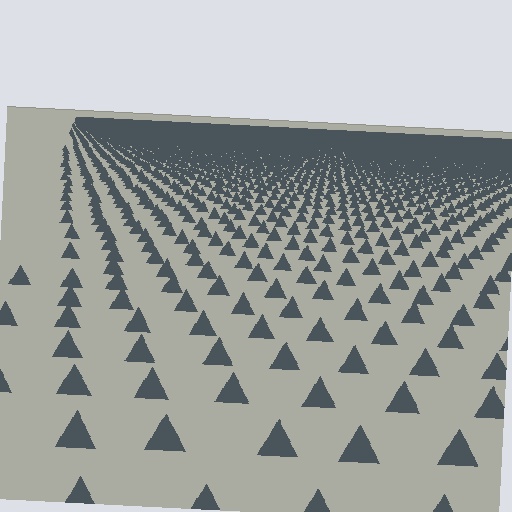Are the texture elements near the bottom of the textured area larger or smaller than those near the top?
Larger. Near the bottom, elements are closer to the viewer and appear at a bigger on-screen size.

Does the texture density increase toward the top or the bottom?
Density increases toward the top.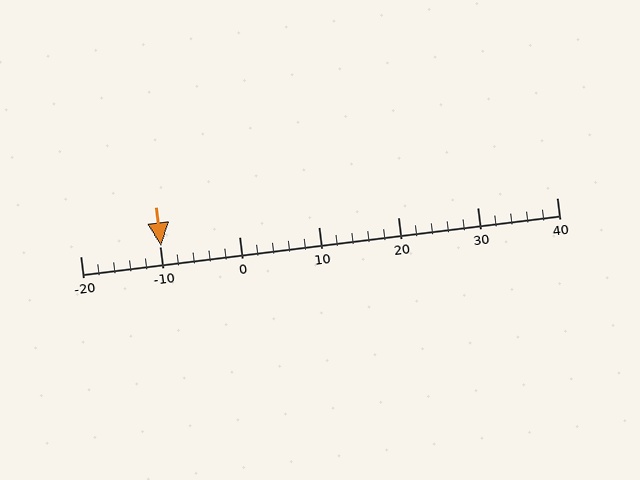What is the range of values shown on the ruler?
The ruler shows values from -20 to 40.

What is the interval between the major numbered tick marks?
The major tick marks are spaced 10 units apart.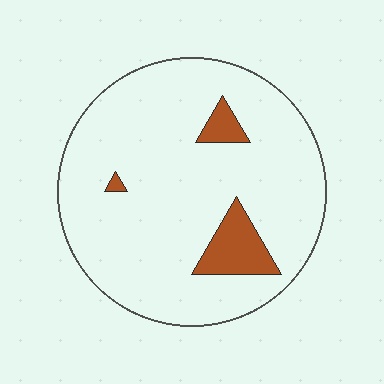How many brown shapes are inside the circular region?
3.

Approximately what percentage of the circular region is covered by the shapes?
Approximately 10%.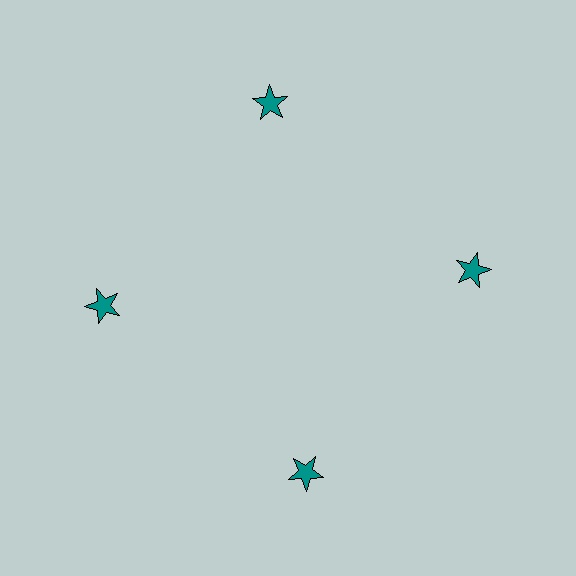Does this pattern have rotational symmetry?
Yes, this pattern has 4-fold rotational symmetry. It looks the same after rotating 90 degrees around the center.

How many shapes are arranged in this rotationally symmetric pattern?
There are 4 shapes, arranged in 4 groups of 1.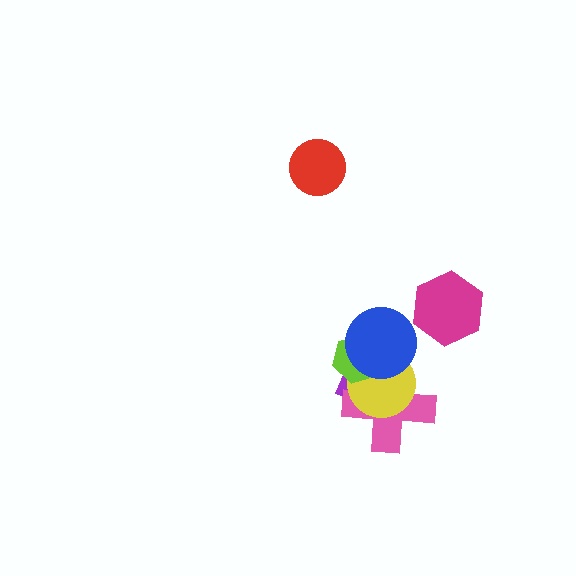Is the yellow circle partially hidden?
Yes, it is partially covered by another shape.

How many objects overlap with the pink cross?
4 objects overlap with the pink cross.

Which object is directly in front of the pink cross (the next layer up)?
The yellow circle is directly in front of the pink cross.